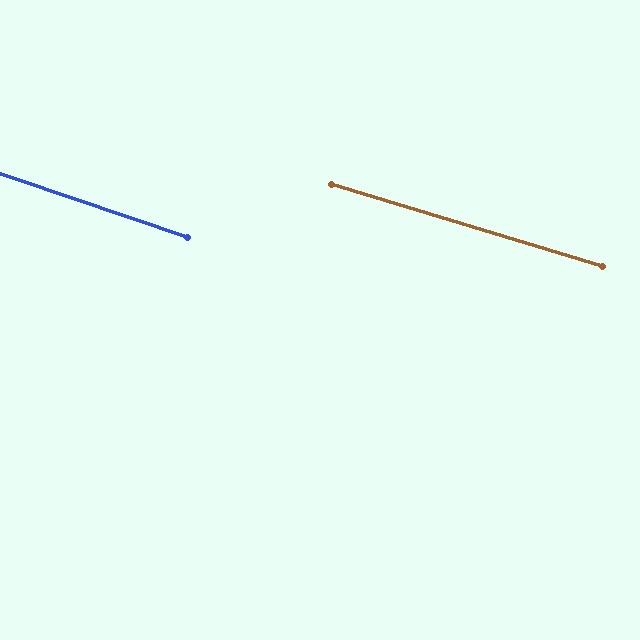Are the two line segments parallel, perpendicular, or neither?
Parallel — their directions differ by only 1.8°.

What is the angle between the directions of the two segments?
Approximately 2 degrees.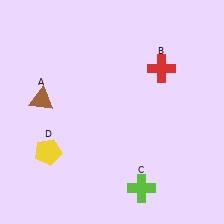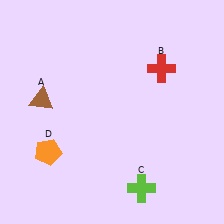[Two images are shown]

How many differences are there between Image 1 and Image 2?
There is 1 difference between the two images.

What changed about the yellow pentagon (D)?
In Image 1, D is yellow. In Image 2, it changed to orange.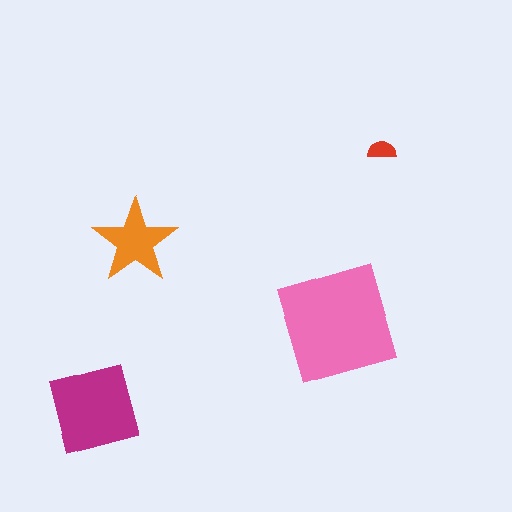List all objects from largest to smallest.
The pink square, the magenta square, the orange star, the red semicircle.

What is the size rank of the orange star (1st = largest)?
3rd.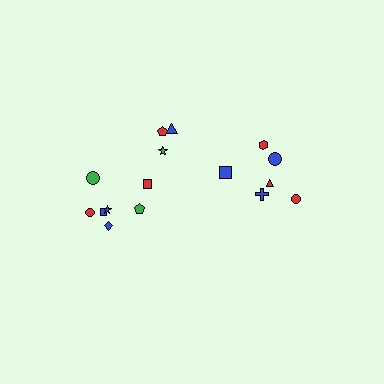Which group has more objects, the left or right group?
The left group.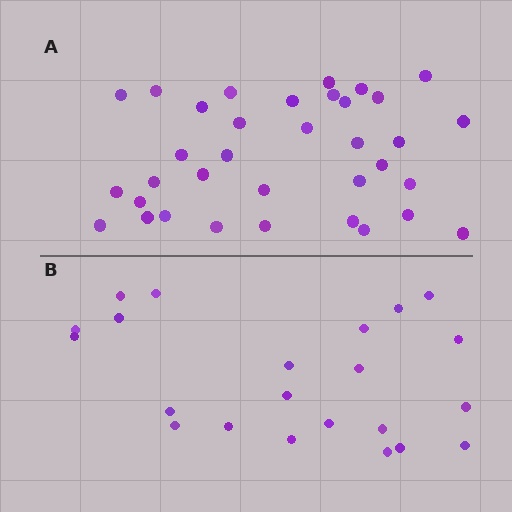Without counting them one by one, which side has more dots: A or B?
Region A (the top region) has more dots.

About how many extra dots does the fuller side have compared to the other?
Region A has approximately 15 more dots than region B.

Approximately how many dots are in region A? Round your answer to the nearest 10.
About 40 dots. (The exact count is 35, which rounds to 40.)